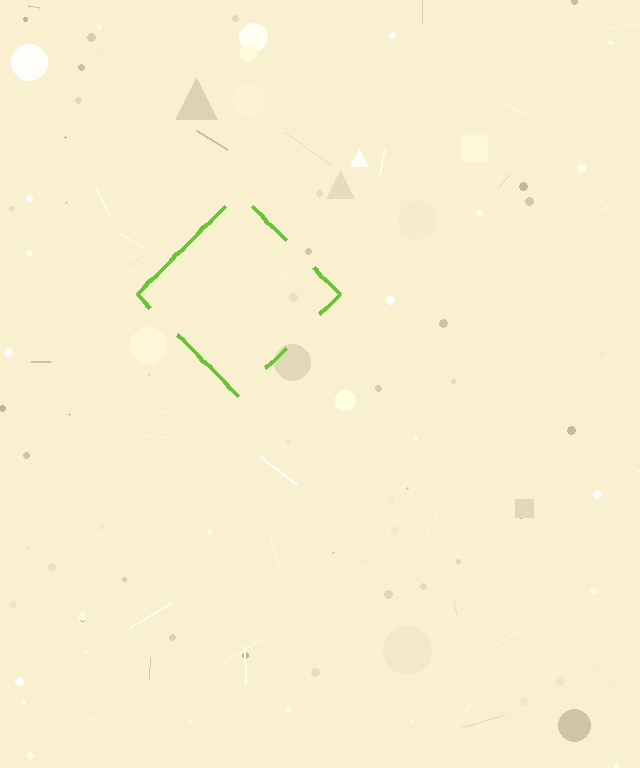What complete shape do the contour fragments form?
The contour fragments form a diamond.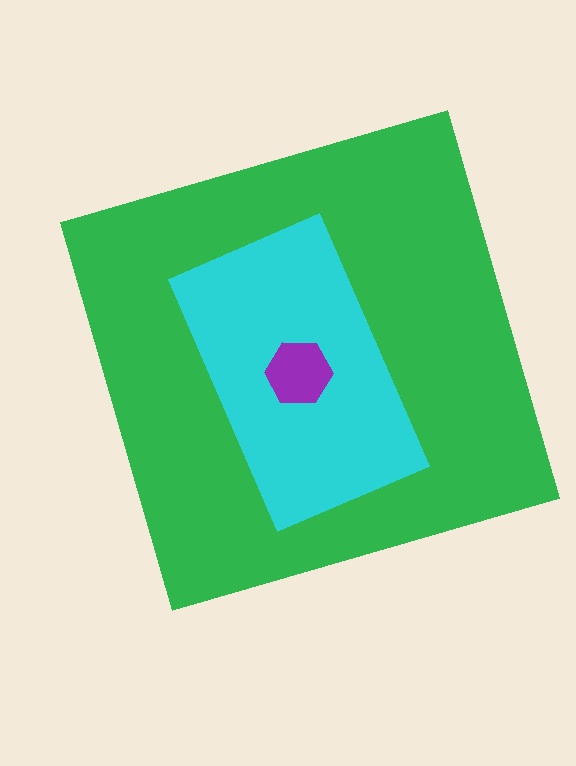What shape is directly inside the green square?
The cyan rectangle.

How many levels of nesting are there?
3.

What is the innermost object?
The purple hexagon.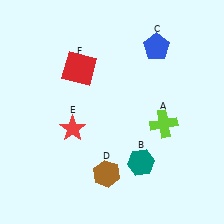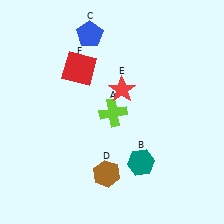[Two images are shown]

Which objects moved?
The objects that moved are: the lime cross (A), the blue pentagon (C), the red star (E).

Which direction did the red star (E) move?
The red star (E) moved right.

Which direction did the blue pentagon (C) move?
The blue pentagon (C) moved left.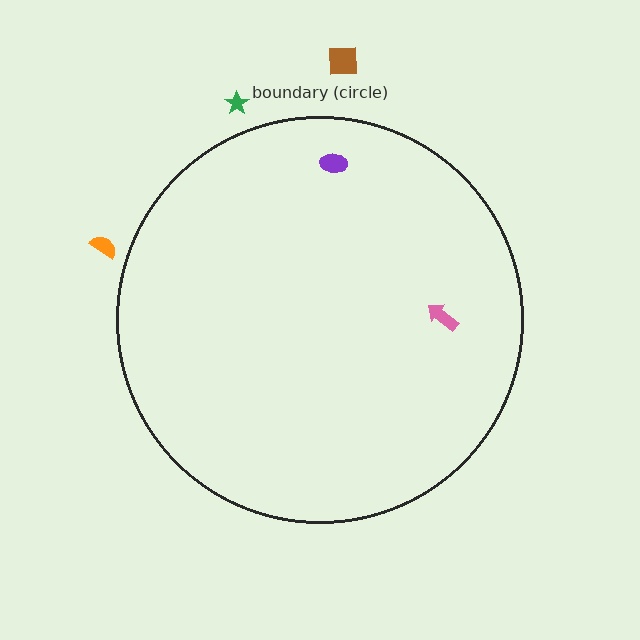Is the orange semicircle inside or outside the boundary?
Outside.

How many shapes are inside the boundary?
2 inside, 3 outside.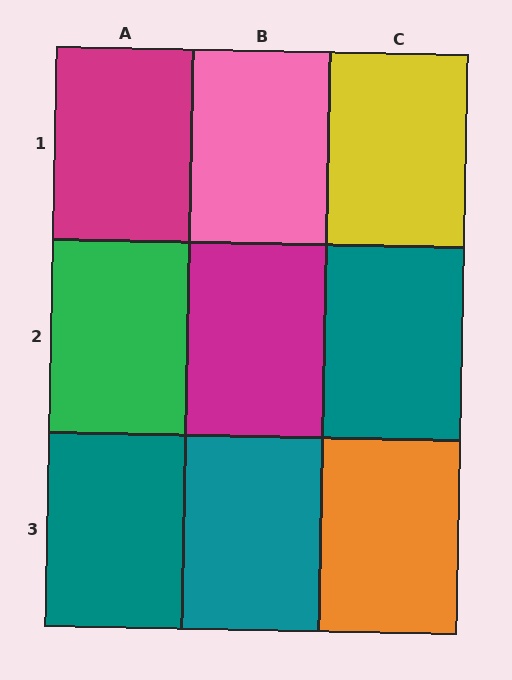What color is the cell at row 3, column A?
Teal.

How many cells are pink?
1 cell is pink.